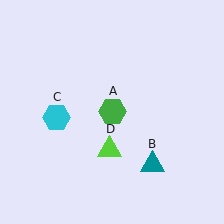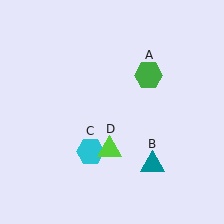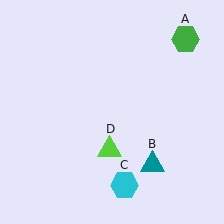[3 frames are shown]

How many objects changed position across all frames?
2 objects changed position: green hexagon (object A), cyan hexagon (object C).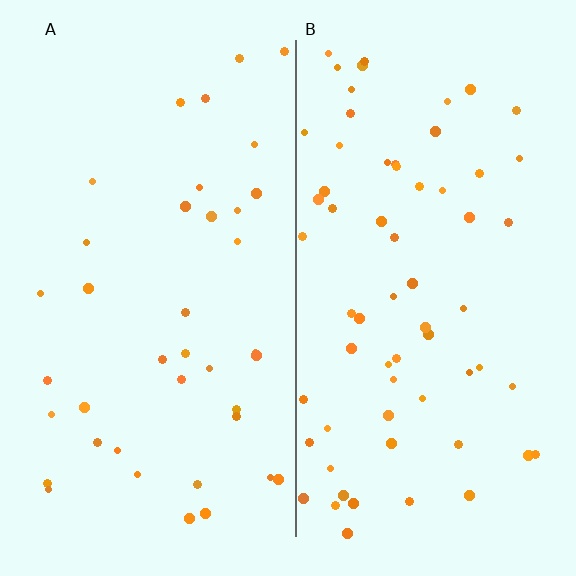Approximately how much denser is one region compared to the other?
Approximately 1.7× — region B over region A.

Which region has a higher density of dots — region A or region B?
B (the right).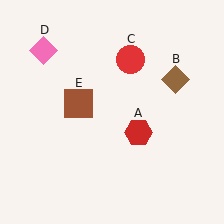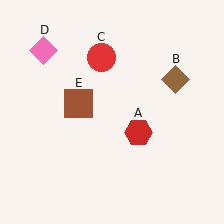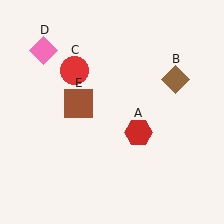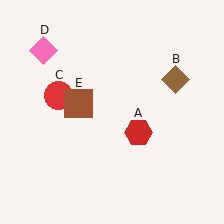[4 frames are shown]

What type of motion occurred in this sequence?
The red circle (object C) rotated counterclockwise around the center of the scene.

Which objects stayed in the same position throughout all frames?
Red hexagon (object A) and brown diamond (object B) and pink diamond (object D) and brown square (object E) remained stationary.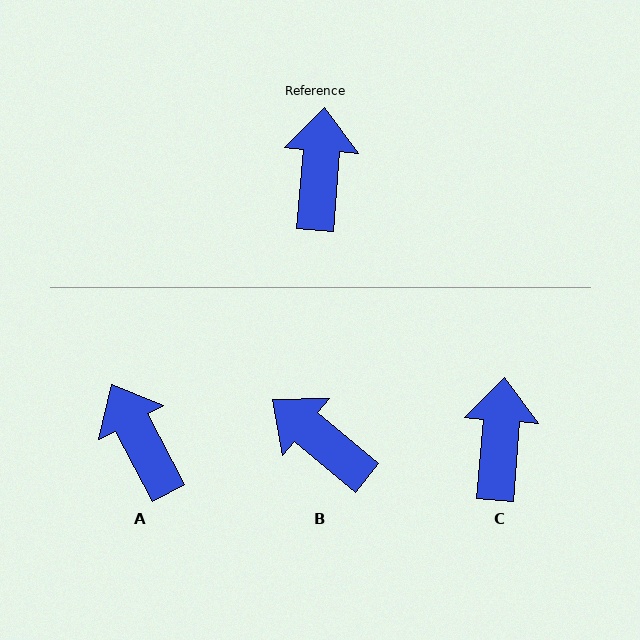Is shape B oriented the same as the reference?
No, it is off by about 55 degrees.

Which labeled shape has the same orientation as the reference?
C.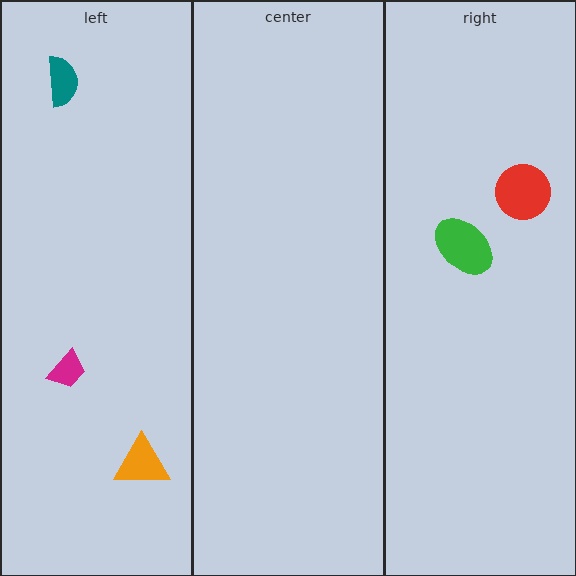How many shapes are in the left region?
3.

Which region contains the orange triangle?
The left region.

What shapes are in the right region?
The red circle, the green ellipse.